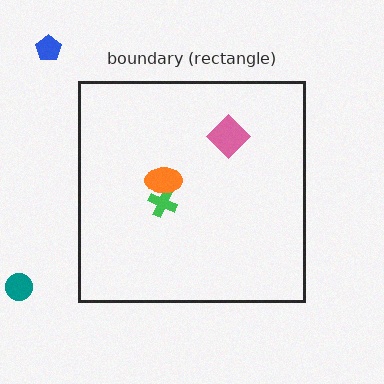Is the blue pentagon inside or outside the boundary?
Outside.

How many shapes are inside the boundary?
3 inside, 2 outside.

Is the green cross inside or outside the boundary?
Inside.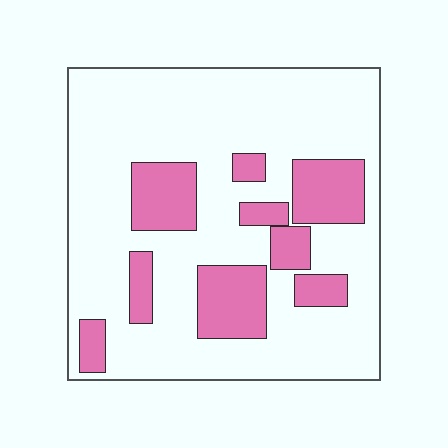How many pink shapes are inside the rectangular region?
9.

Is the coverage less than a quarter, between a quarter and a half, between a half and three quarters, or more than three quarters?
Less than a quarter.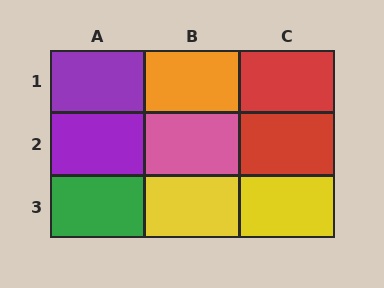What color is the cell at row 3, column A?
Green.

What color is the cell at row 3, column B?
Yellow.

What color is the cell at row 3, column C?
Yellow.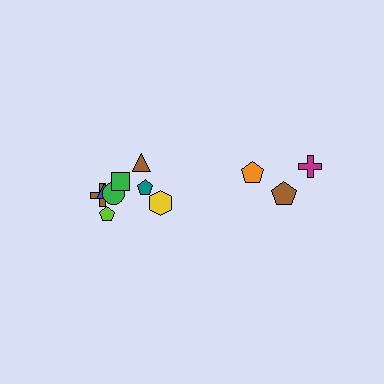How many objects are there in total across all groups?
There are 11 objects.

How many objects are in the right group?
There are 3 objects.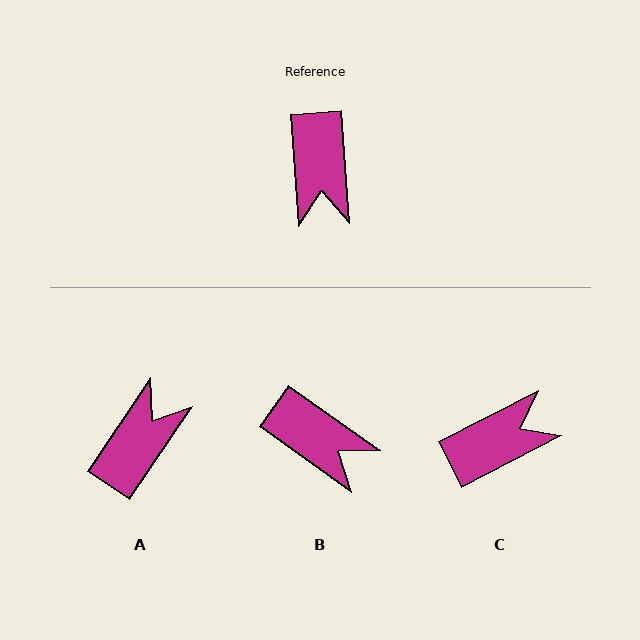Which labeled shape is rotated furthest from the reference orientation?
A, about 142 degrees away.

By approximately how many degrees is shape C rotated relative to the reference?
Approximately 113 degrees counter-clockwise.